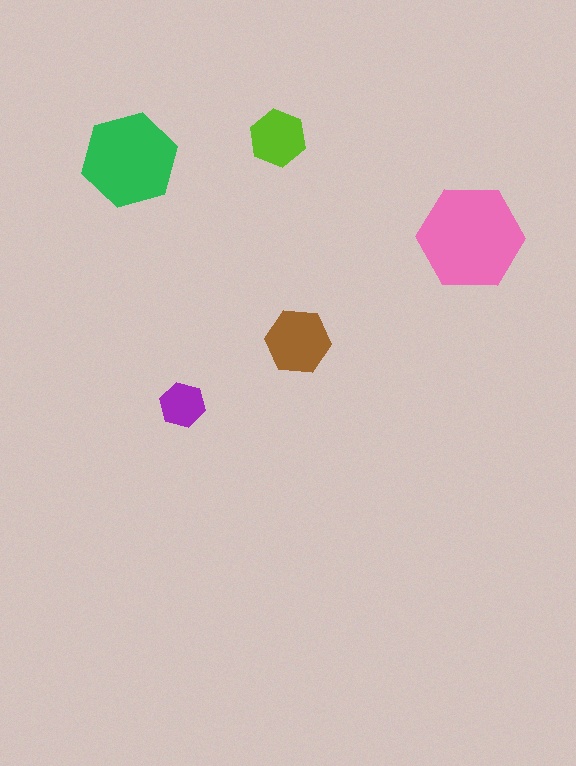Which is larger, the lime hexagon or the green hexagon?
The green one.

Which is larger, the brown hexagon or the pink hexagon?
The pink one.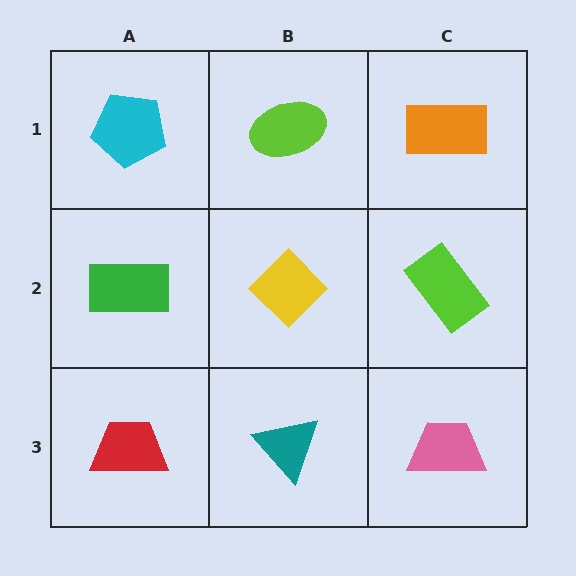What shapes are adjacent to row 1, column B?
A yellow diamond (row 2, column B), a cyan pentagon (row 1, column A), an orange rectangle (row 1, column C).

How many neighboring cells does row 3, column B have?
3.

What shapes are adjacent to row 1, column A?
A green rectangle (row 2, column A), a lime ellipse (row 1, column B).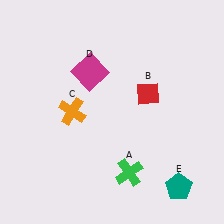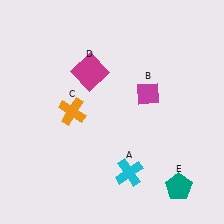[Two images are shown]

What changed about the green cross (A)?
In Image 1, A is green. In Image 2, it changed to cyan.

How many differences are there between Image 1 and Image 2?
There are 2 differences between the two images.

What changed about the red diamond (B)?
In Image 1, B is red. In Image 2, it changed to magenta.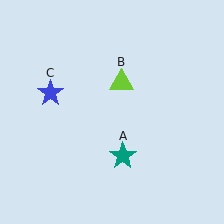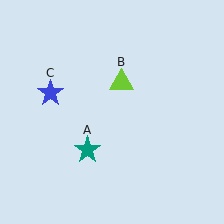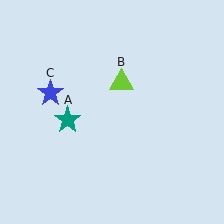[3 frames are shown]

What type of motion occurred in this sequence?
The teal star (object A) rotated clockwise around the center of the scene.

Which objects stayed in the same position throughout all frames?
Lime triangle (object B) and blue star (object C) remained stationary.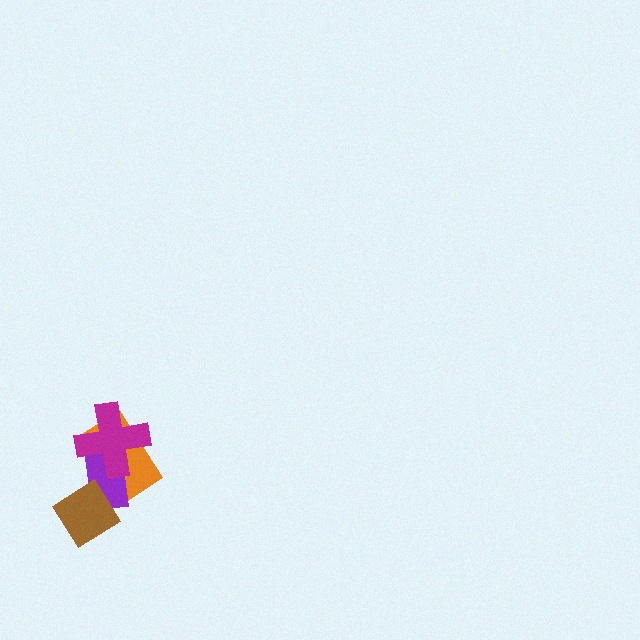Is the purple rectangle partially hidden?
Yes, it is partially covered by another shape.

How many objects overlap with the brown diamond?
2 objects overlap with the brown diamond.